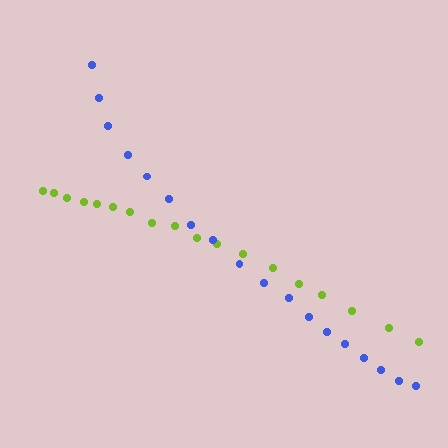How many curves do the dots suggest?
There are 2 distinct paths.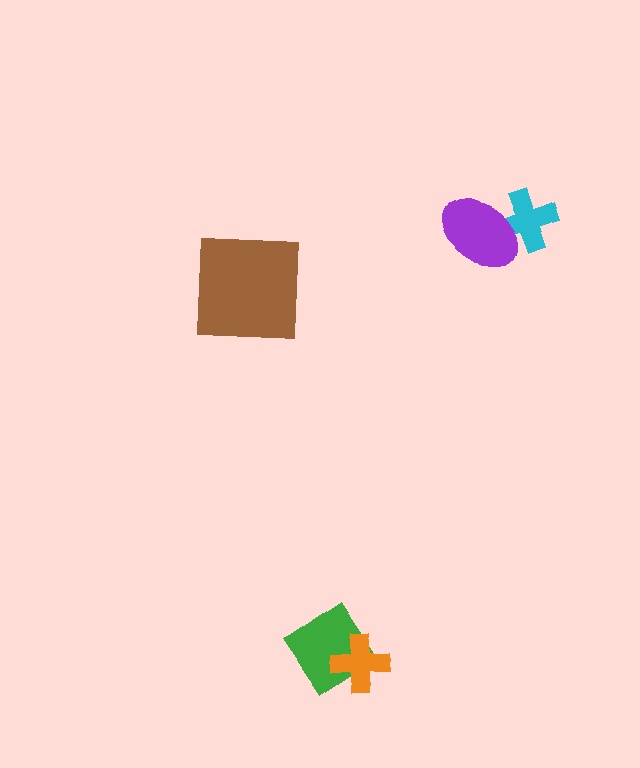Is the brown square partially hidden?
No, no other shape covers it.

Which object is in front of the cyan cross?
The purple ellipse is in front of the cyan cross.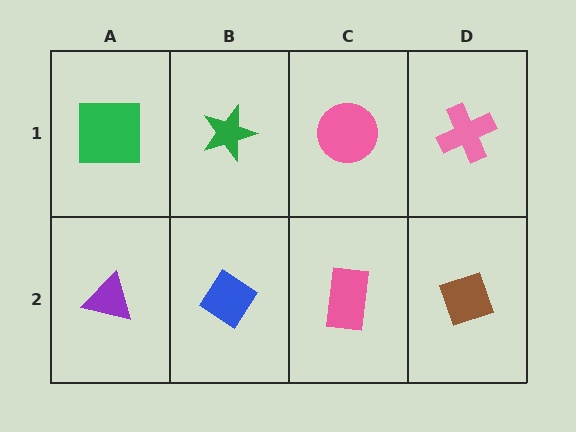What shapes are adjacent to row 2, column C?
A pink circle (row 1, column C), a blue diamond (row 2, column B), a brown diamond (row 2, column D).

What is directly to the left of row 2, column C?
A blue diamond.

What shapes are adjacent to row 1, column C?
A pink rectangle (row 2, column C), a green star (row 1, column B), a pink cross (row 1, column D).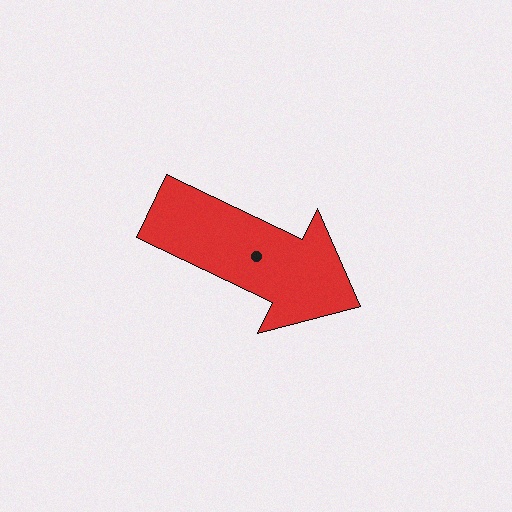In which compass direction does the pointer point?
Southeast.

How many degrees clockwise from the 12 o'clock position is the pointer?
Approximately 116 degrees.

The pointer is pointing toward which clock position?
Roughly 4 o'clock.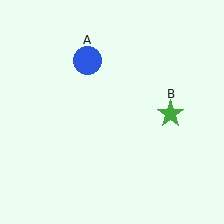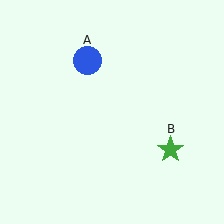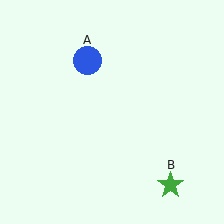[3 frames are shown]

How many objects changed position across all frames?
1 object changed position: green star (object B).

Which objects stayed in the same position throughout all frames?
Blue circle (object A) remained stationary.